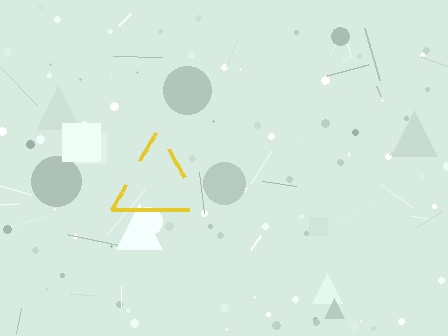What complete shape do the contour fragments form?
The contour fragments form a triangle.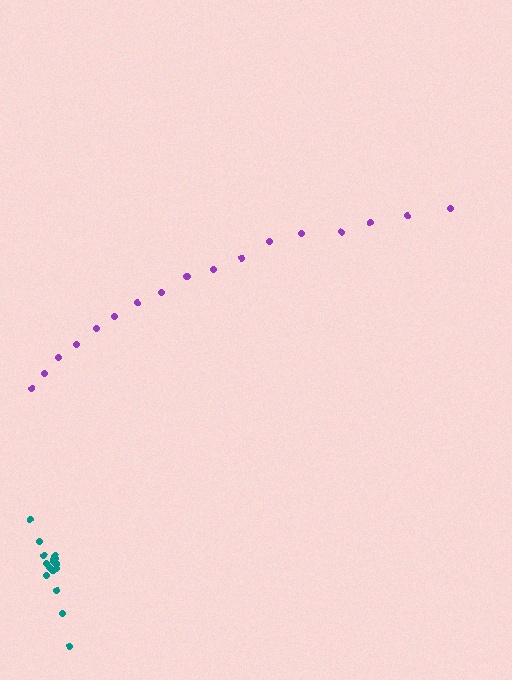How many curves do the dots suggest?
There are 2 distinct paths.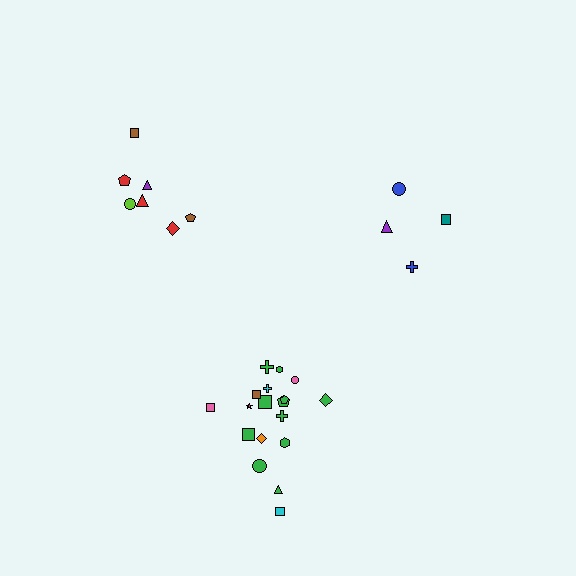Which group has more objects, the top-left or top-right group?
The top-left group.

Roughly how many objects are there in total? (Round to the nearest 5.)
Roughly 30 objects in total.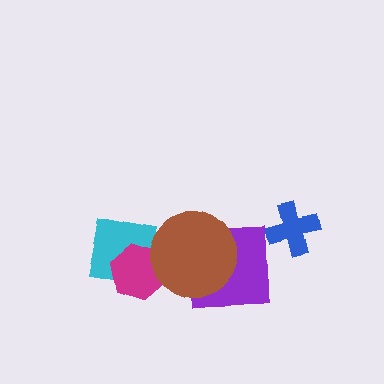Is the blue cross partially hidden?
No, no other shape covers it.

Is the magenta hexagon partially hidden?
Yes, it is partially covered by another shape.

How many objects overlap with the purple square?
1 object overlaps with the purple square.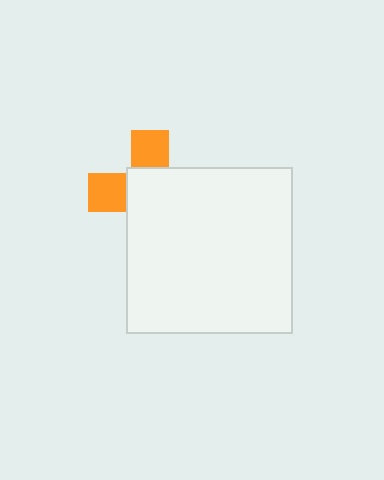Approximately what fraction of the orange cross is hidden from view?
Roughly 64% of the orange cross is hidden behind the white square.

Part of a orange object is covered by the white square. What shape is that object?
It is a cross.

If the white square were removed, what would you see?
You would see the complete orange cross.